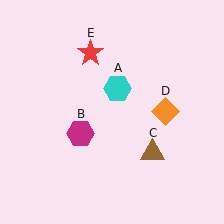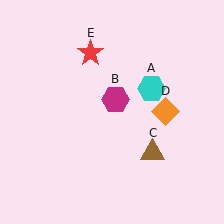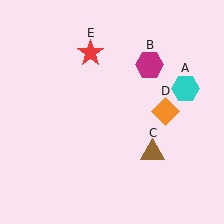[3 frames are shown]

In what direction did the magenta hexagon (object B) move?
The magenta hexagon (object B) moved up and to the right.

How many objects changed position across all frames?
2 objects changed position: cyan hexagon (object A), magenta hexagon (object B).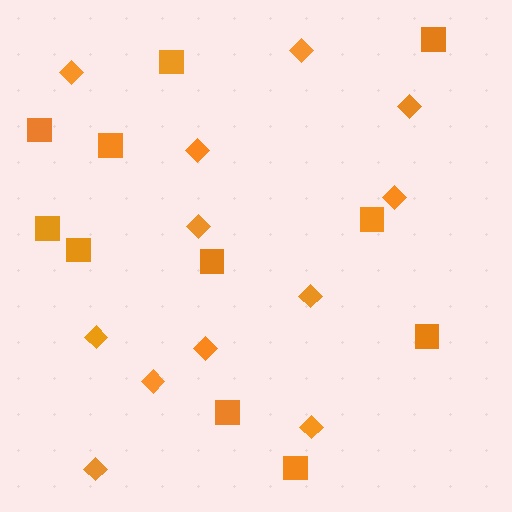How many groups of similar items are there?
There are 2 groups: one group of diamonds (12) and one group of squares (11).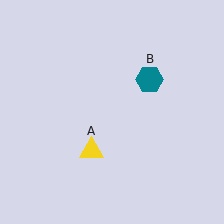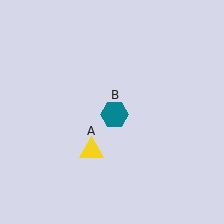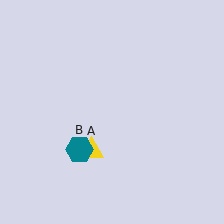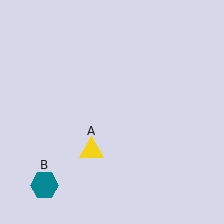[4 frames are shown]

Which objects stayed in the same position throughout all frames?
Yellow triangle (object A) remained stationary.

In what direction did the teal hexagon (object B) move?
The teal hexagon (object B) moved down and to the left.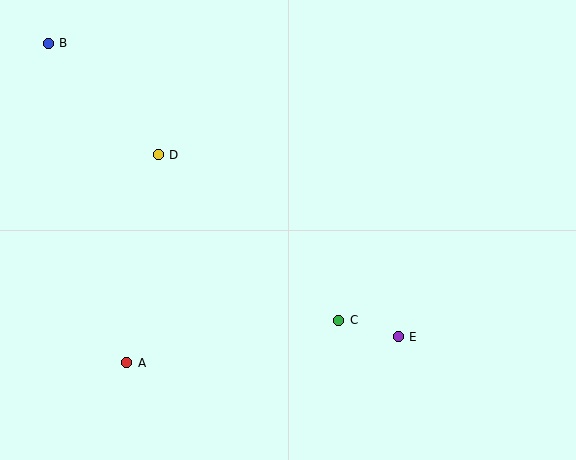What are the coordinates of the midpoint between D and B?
The midpoint between D and B is at (103, 99).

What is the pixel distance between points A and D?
The distance between A and D is 210 pixels.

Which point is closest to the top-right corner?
Point E is closest to the top-right corner.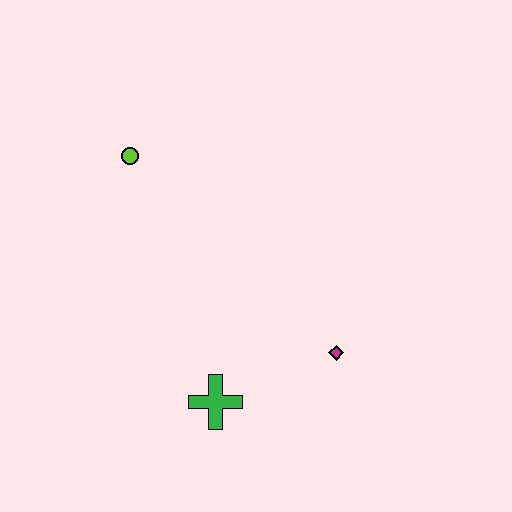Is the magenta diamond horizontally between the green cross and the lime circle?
No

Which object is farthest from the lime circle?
The magenta diamond is farthest from the lime circle.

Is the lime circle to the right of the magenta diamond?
No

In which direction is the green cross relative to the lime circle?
The green cross is below the lime circle.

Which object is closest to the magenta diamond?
The green cross is closest to the magenta diamond.